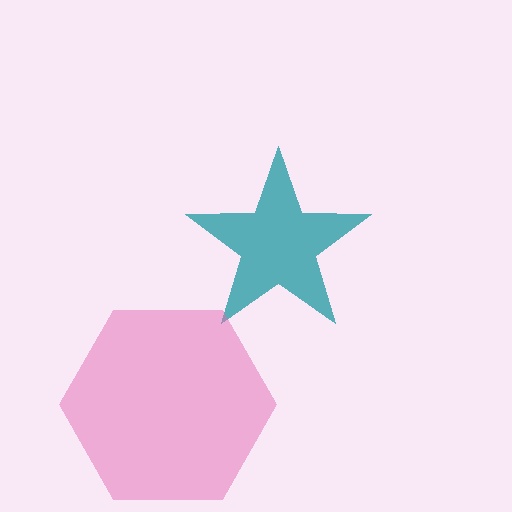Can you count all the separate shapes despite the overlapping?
Yes, there are 2 separate shapes.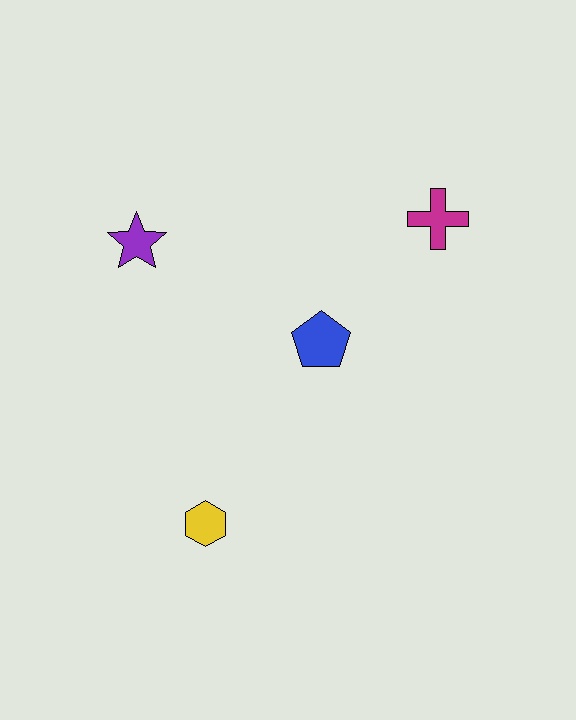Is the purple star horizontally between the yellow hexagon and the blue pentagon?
No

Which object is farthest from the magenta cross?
The yellow hexagon is farthest from the magenta cross.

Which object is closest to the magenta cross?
The blue pentagon is closest to the magenta cross.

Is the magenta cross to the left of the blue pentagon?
No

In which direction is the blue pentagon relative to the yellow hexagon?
The blue pentagon is above the yellow hexagon.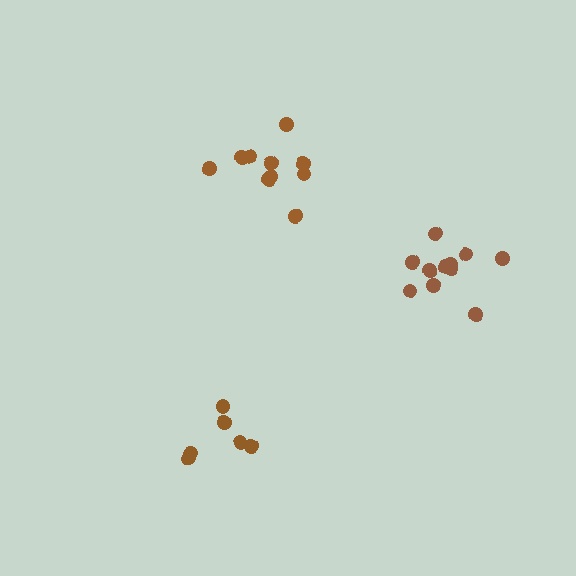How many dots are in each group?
Group 1: 6 dots, Group 2: 10 dots, Group 3: 11 dots (27 total).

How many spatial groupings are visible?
There are 3 spatial groupings.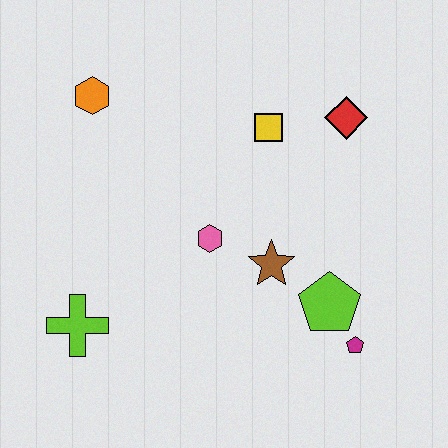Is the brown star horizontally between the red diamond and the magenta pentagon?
No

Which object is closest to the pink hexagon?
The brown star is closest to the pink hexagon.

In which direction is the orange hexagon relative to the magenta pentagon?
The orange hexagon is to the left of the magenta pentagon.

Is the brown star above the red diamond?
No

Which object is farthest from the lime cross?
The red diamond is farthest from the lime cross.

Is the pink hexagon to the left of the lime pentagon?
Yes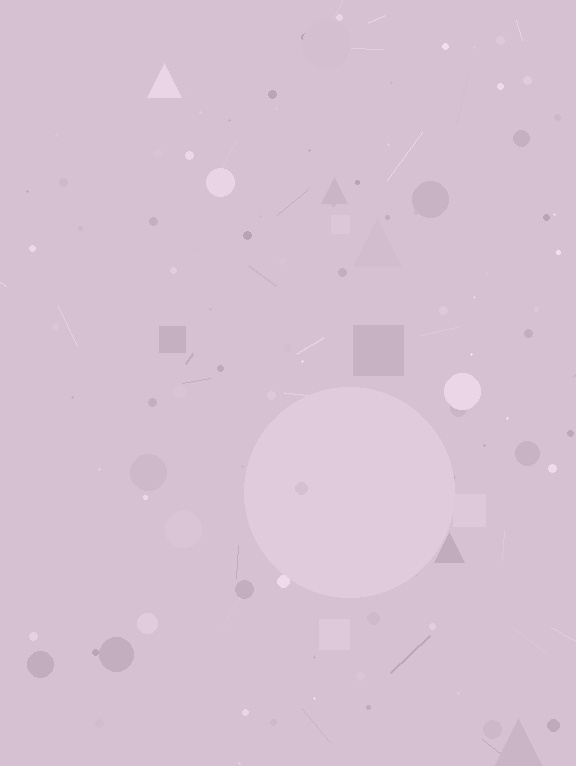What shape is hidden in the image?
A circle is hidden in the image.